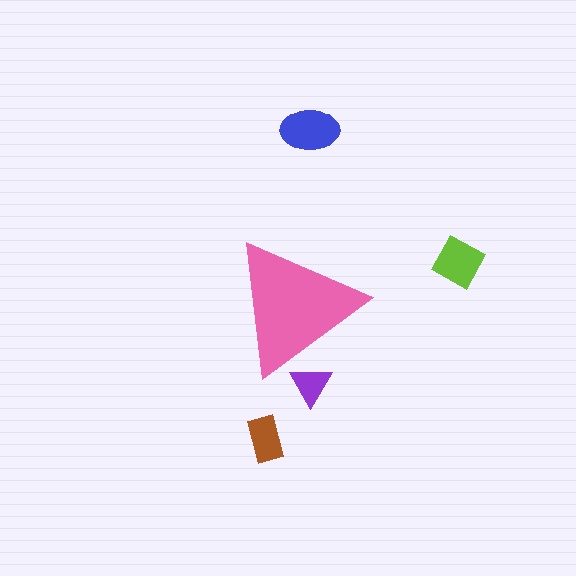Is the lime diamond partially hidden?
No, the lime diamond is fully visible.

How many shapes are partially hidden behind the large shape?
1 shape is partially hidden.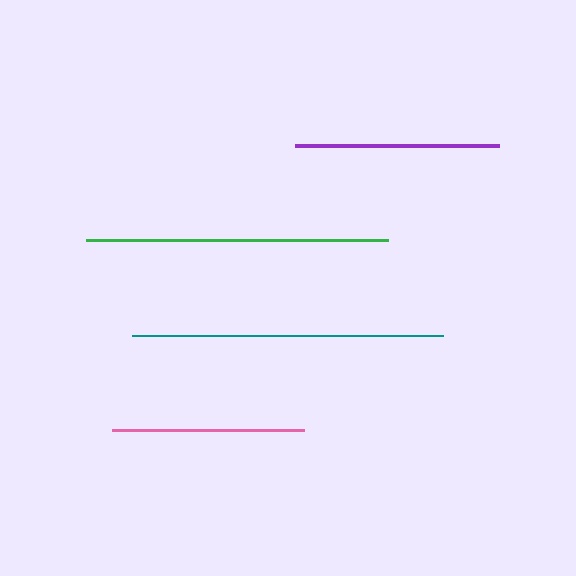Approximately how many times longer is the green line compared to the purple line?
The green line is approximately 1.5 times the length of the purple line.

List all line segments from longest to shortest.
From longest to shortest: teal, green, purple, pink.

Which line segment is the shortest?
The pink line is the shortest at approximately 191 pixels.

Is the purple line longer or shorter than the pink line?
The purple line is longer than the pink line.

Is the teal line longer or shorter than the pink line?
The teal line is longer than the pink line.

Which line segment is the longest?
The teal line is the longest at approximately 311 pixels.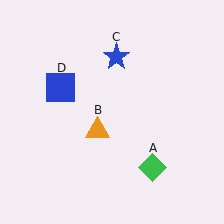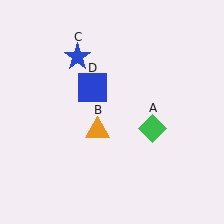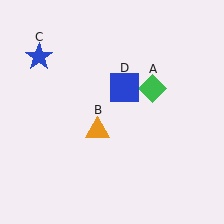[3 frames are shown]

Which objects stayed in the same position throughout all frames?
Orange triangle (object B) remained stationary.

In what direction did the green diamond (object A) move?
The green diamond (object A) moved up.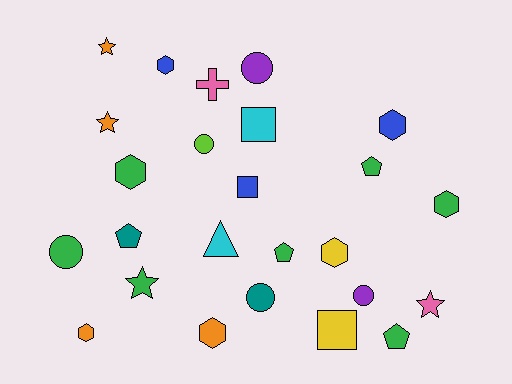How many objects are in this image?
There are 25 objects.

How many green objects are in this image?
There are 7 green objects.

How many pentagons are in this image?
There are 4 pentagons.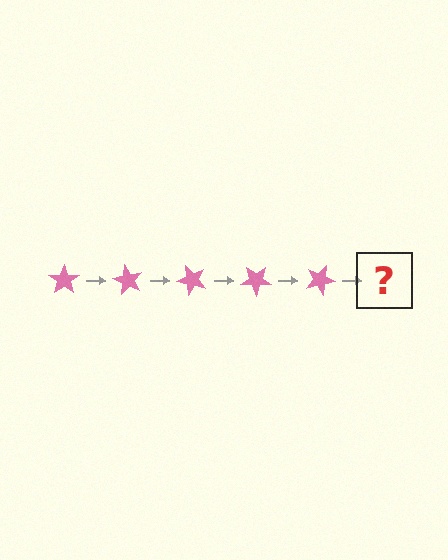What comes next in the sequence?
The next element should be a pink star rotated 300 degrees.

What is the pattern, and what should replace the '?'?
The pattern is that the star rotates 60 degrees each step. The '?' should be a pink star rotated 300 degrees.